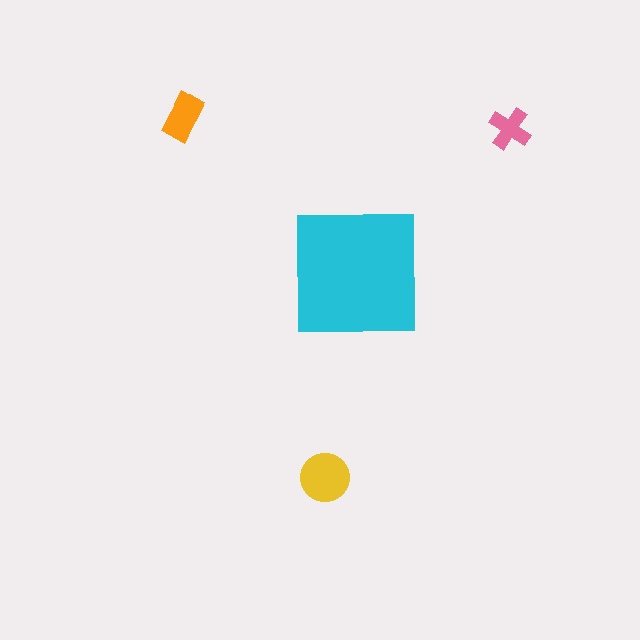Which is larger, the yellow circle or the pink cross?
The yellow circle.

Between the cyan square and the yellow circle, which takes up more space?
The cyan square.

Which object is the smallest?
The pink cross.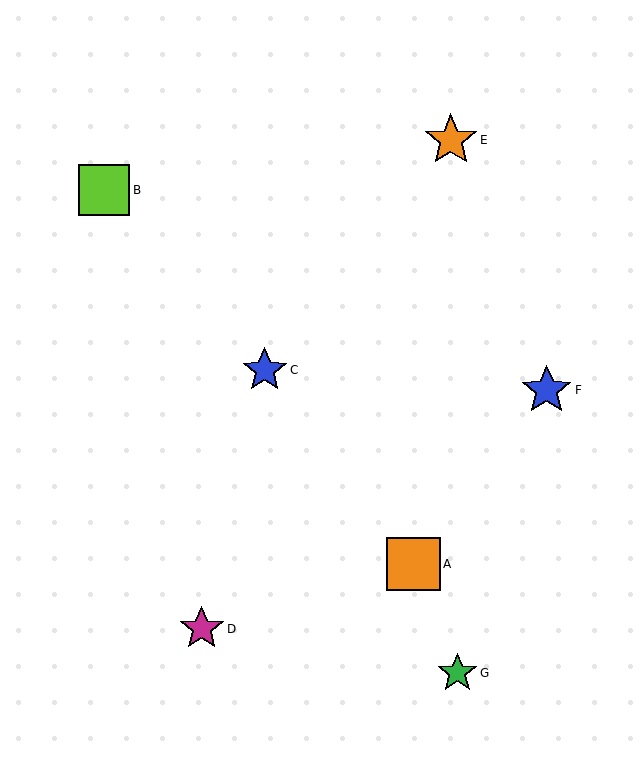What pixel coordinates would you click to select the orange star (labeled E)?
Click at (451, 140) to select the orange star E.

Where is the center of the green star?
The center of the green star is at (457, 673).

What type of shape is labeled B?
Shape B is a lime square.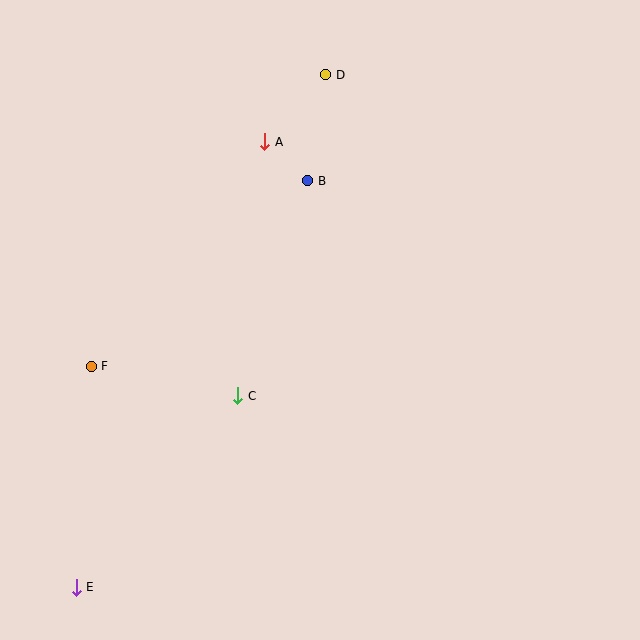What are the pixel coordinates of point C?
Point C is at (238, 396).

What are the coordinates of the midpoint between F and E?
The midpoint between F and E is at (84, 477).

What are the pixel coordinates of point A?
Point A is at (265, 142).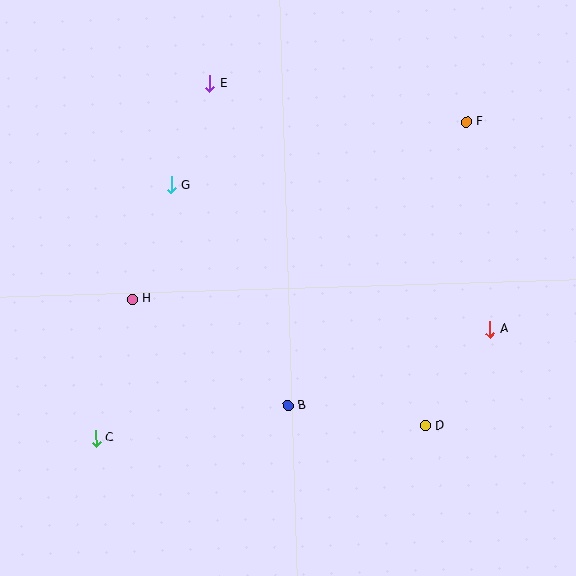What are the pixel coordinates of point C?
Point C is at (96, 438).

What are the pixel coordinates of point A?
Point A is at (490, 329).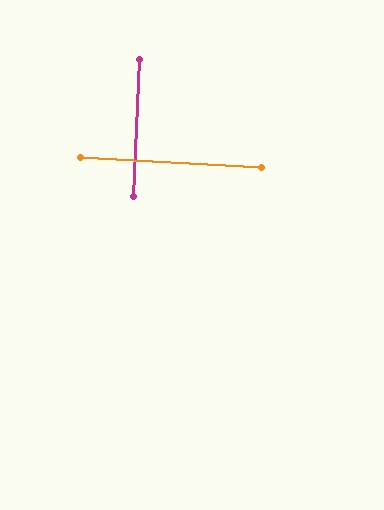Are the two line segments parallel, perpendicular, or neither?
Perpendicular — they meet at approximately 90°.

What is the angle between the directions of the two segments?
Approximately 90 degrees.